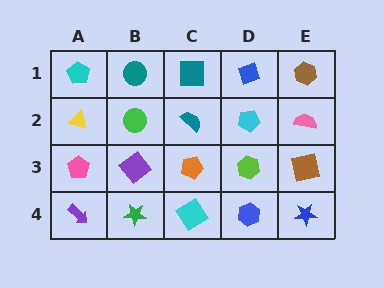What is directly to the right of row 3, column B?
An orange pentagon.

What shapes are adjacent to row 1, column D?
A cyan pentagon (row 2, column D), a teal square (row 1, column C), a brown hexagon (row 1, column E).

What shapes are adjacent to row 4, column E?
A brown square (row 3, column E), a blue hexagon (row 4, column D).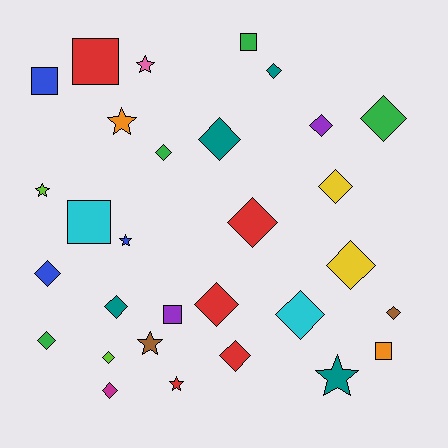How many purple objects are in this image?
There are 2 purple objects.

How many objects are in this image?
There are 30 objects.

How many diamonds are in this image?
There are 17 diamonds.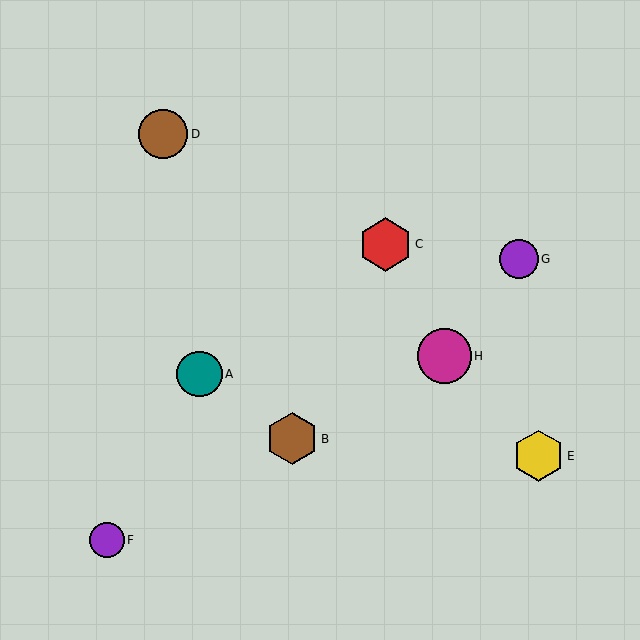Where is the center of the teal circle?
The center of the teal circle is at (200, 374).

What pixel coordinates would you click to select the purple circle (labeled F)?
Click at (107, 540) to select the purple circle F.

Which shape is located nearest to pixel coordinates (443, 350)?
The magenta circle (labeled H) at (444, 356) is nearest to that location.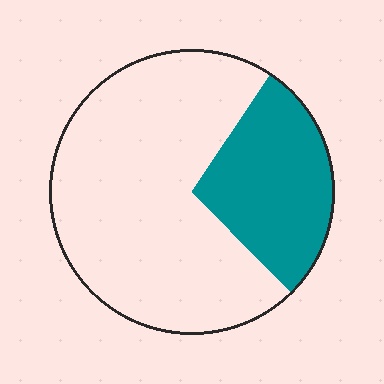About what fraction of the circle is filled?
About one quarter (1/4).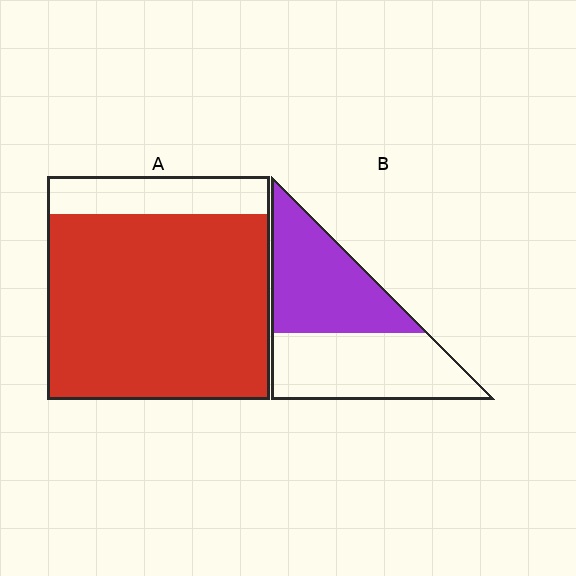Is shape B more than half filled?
Roughly half.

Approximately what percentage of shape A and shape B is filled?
A is approximately 85% and B is approximately 50%.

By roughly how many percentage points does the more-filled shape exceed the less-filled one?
By roughly 35 percentage points (A over B).